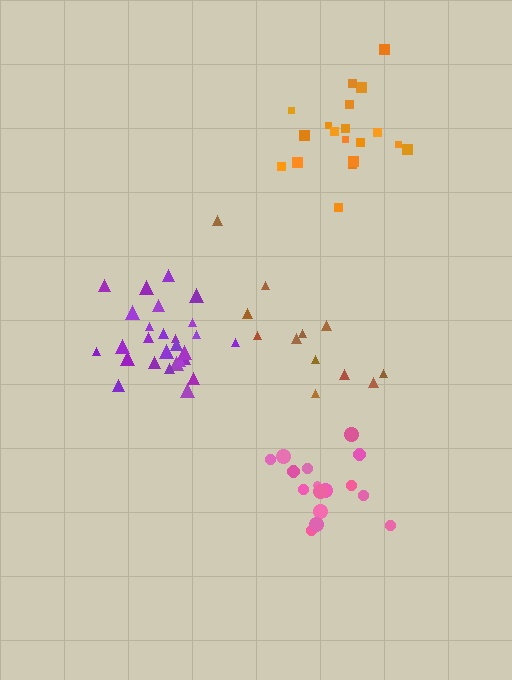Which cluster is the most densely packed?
Purple.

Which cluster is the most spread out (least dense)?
Brown.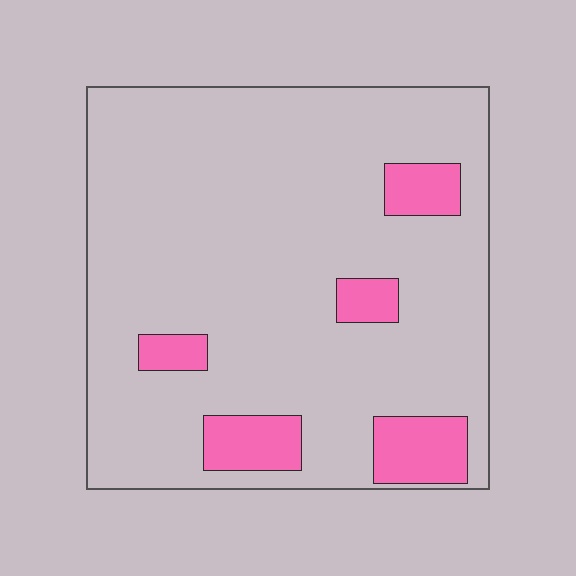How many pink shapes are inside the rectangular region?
5.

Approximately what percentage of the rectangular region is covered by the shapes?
Approximately 15%.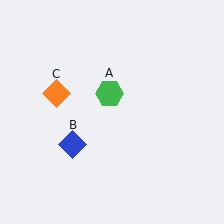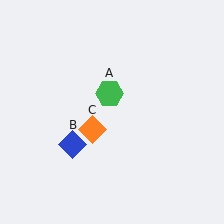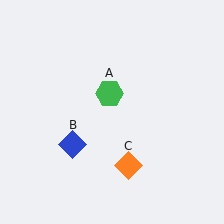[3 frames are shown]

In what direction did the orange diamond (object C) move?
The orange diamond (object C) moved down and to the right.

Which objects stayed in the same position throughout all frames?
Green hexagon (object A) and blue diamond (object B) remained stationary.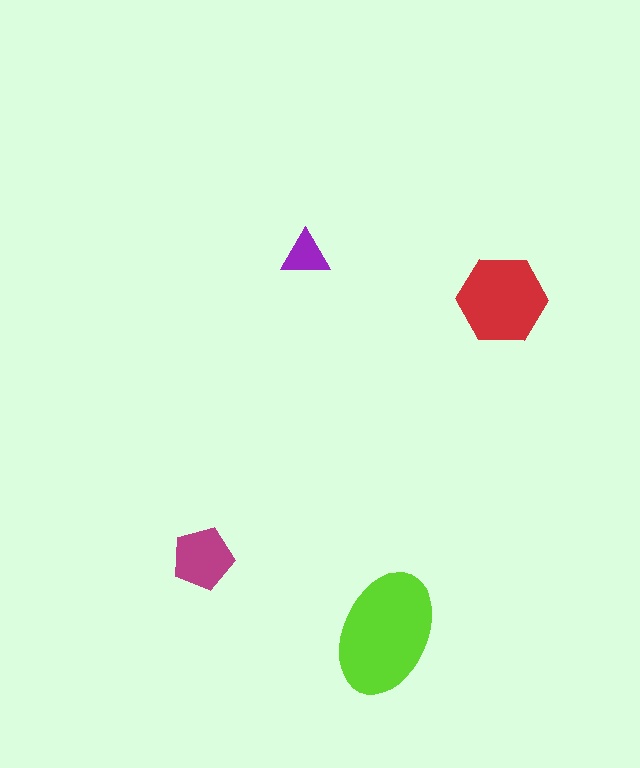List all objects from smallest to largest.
The purple triangle, the magenta pentagon, the red hexagon, the lime ellipse.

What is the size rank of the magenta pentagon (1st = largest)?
3rd.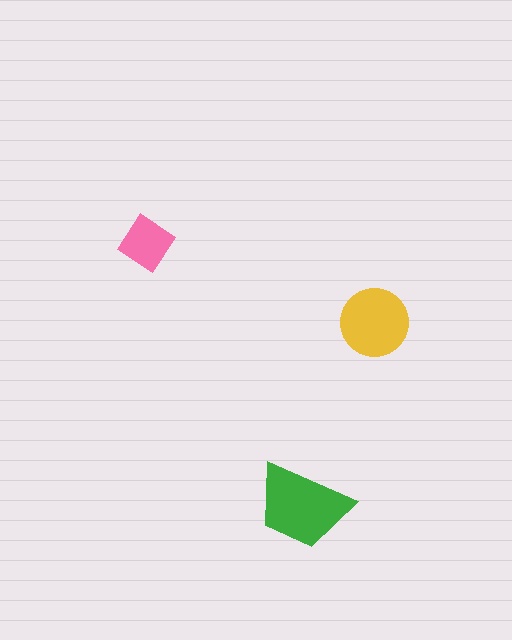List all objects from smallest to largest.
The pink diamond, the yellow circle, the green trapezoid.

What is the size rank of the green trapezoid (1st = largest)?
1st.